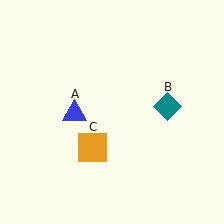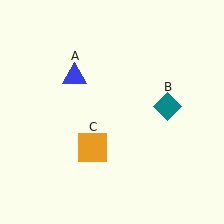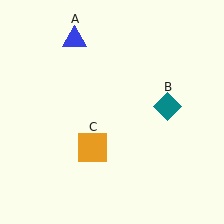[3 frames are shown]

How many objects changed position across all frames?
1 object changed position: blue triangle (object A).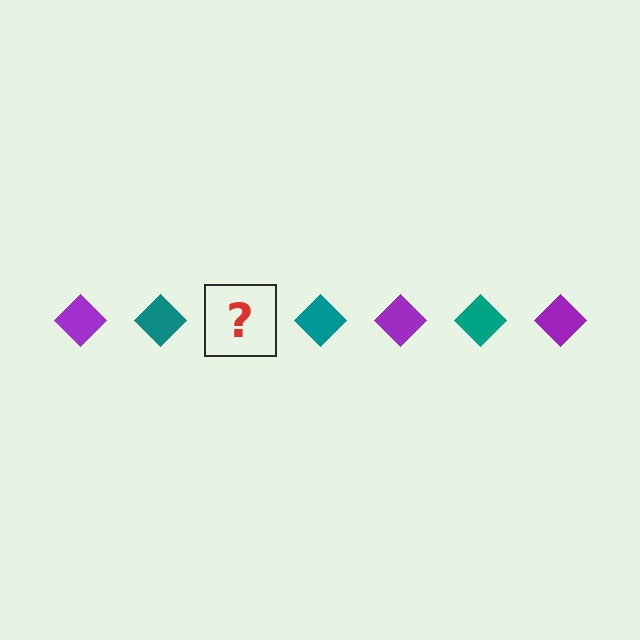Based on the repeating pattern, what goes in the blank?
The blank should be a purple diamond.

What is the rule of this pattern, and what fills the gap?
The rule is that the pattern cycles through purple, teal diamonds. The gap should be filled with a purple diamond.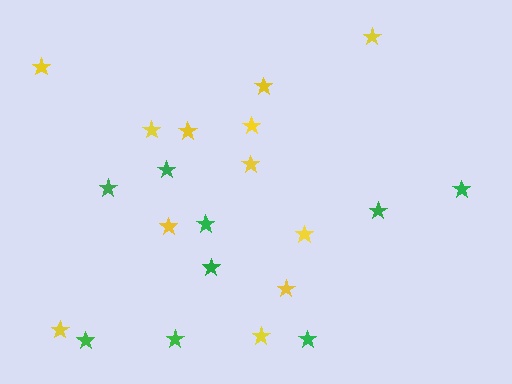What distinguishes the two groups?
There are 2 groups: one group of yellow stars (12) and one group of green stars (9).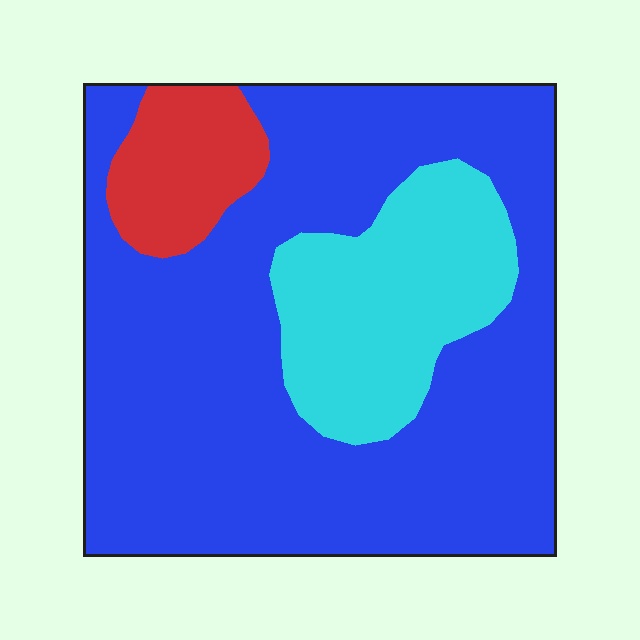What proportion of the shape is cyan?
Cyan takes up between a sixth and a third of the shape.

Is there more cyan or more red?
Cyan.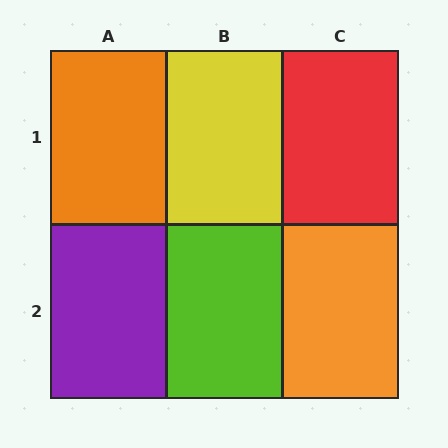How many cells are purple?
1 cell is purple.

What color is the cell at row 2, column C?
Orange.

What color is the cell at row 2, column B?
Lime.